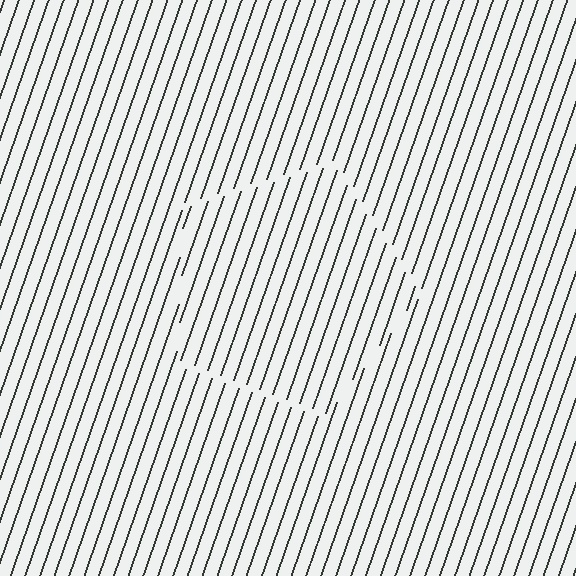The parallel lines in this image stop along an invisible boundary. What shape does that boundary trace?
An illusory pentagon. The interior of the shape contains the same grating, shifted by half a period — the contour is defined by the phase discontinuity where line-ends from the inner and outer gratings abut.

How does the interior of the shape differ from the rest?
The interior of the shape contains the same grating, shifted by half a period — the contour is defined by the phase discontinuity where line-ends from the inner and outer gratings abut.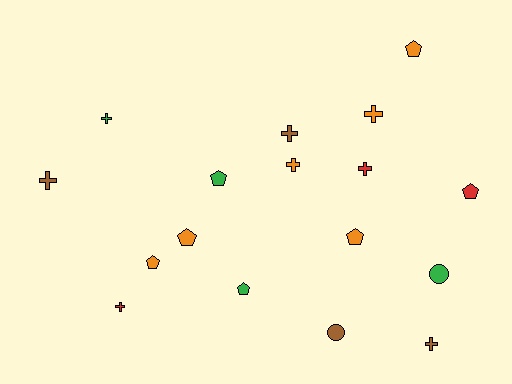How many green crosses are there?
There is 1 green cross.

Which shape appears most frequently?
Cross, with 8 objects.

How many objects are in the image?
There are 17 objects.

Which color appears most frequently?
Orange, with 6 objects.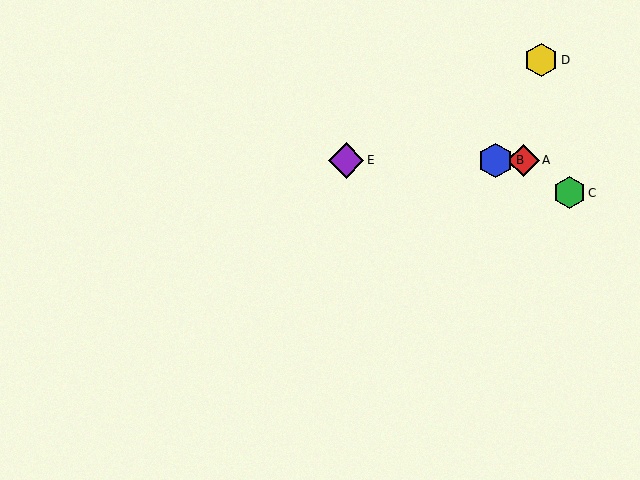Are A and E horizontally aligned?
Yes, both are at y≈160.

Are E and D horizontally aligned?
No, E is at y≈160 and D is at y≈60.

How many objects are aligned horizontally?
3 objects (A, B, E) are aligned horizontally.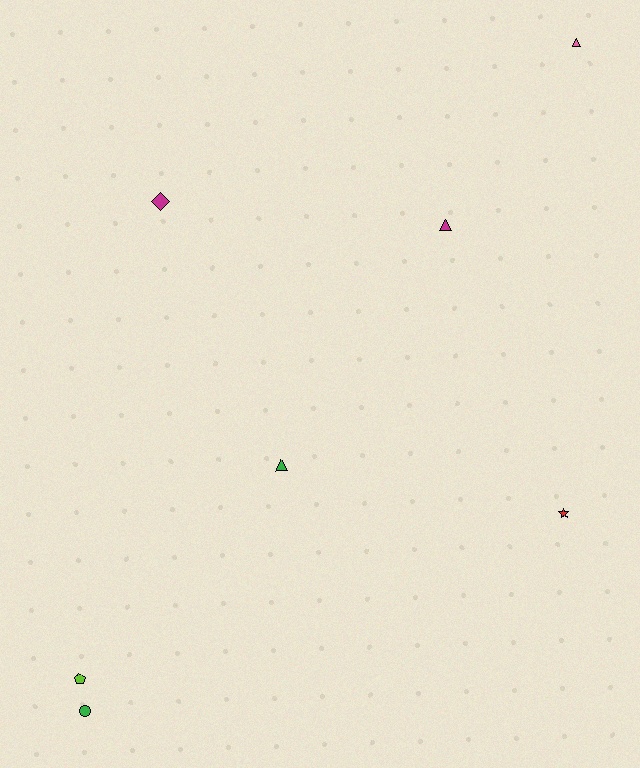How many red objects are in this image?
There is 1 red object.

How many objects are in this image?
There are 7 objects.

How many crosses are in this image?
There are no crosses.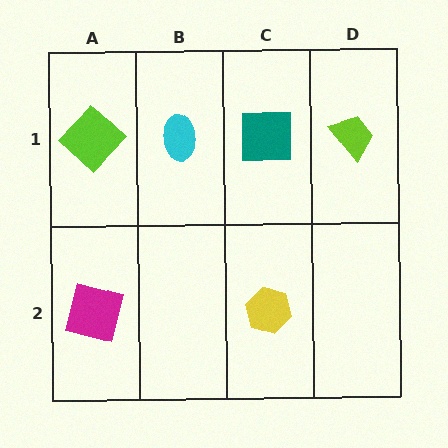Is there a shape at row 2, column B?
No, that cell is empty.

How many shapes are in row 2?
2 shapes.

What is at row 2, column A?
A magenta square.